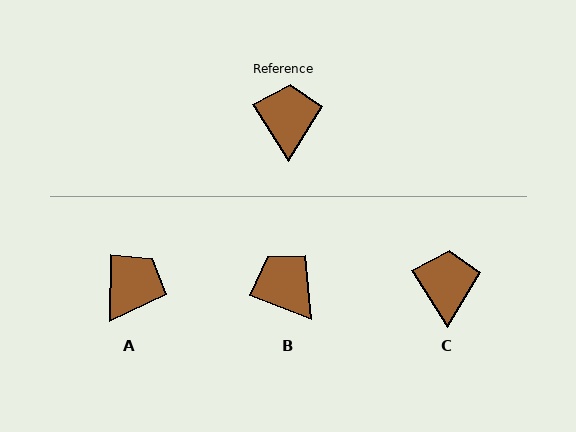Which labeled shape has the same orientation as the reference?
C.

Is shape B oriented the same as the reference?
No, it is off by about 37 degrees.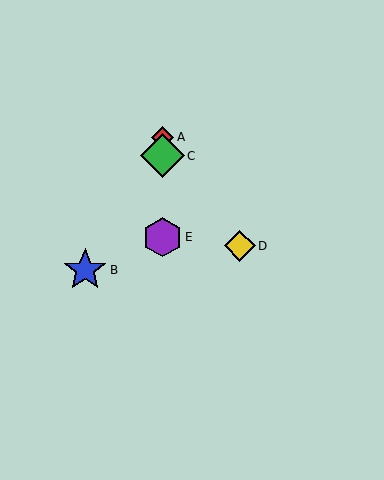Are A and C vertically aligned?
Yes, both are at x≈163.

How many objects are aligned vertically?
3 objects (A, C, E) are aligned vertically.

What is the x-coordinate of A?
Object A is at x≈163.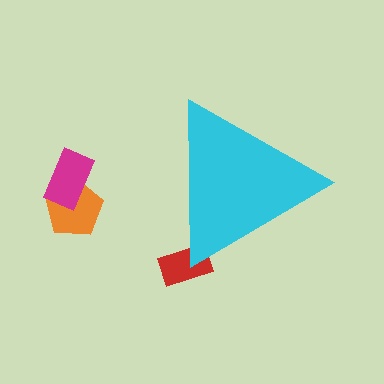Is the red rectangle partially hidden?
Yes, the red rectangle is partially hidden behind the cyan triangle.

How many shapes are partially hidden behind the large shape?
1 shape is partially hidden.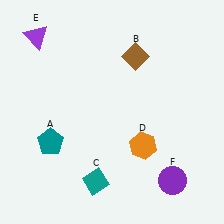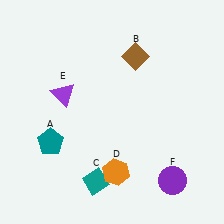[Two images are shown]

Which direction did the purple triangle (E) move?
The purple triangle (E) moved down.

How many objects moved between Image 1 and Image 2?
2 objects moved between the two images.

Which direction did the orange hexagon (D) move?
The orange hexagon (D) moved left.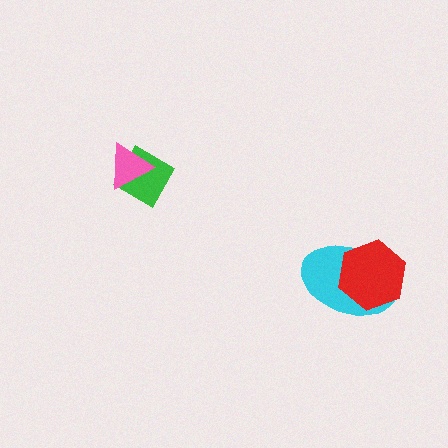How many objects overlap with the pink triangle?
1 object overlaps with the pink triangle.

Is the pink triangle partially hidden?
No, no other shape covers it.